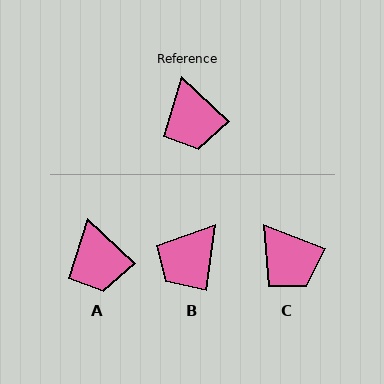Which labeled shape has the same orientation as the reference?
A.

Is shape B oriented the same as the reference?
No, it is off by about 54 degrees.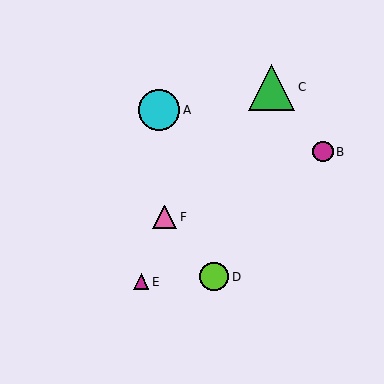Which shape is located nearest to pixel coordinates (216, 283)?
The lime circle (labeled D) at (214, 277) is nearest to that location.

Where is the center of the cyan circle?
The center of the cyan circle is at (159, 110).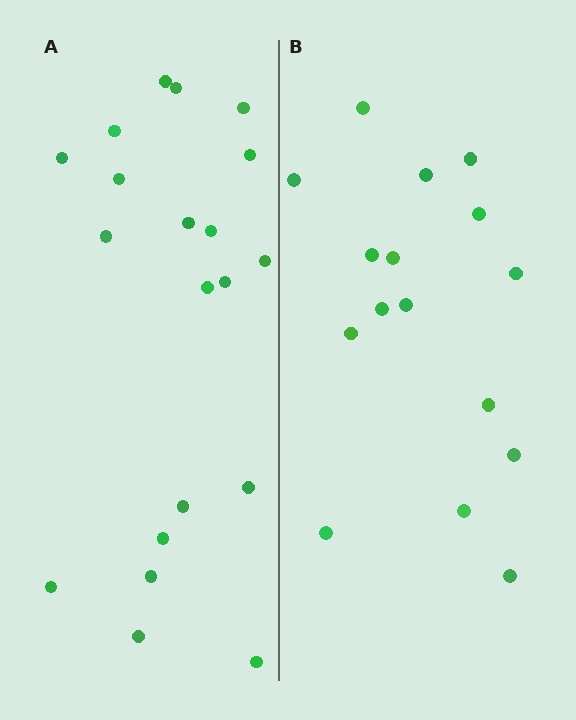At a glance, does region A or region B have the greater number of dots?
Region A (the left region) has more dots.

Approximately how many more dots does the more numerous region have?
Region A has about 4 more dots than region B.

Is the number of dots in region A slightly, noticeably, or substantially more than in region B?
Region A has noticeably more, but not dramatically so. The ratio is roughly 1.2 to 1.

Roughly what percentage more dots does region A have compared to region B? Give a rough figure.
About 25% more.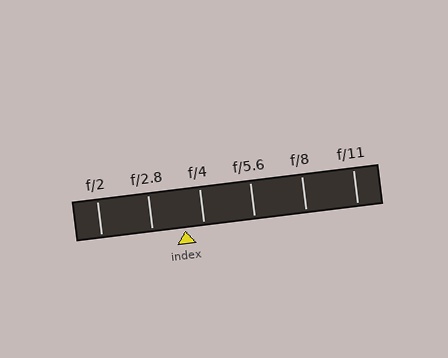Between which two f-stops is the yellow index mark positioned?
The index mark is between f/2.8 and f/4.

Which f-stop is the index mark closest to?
The index mark is closest to f/4.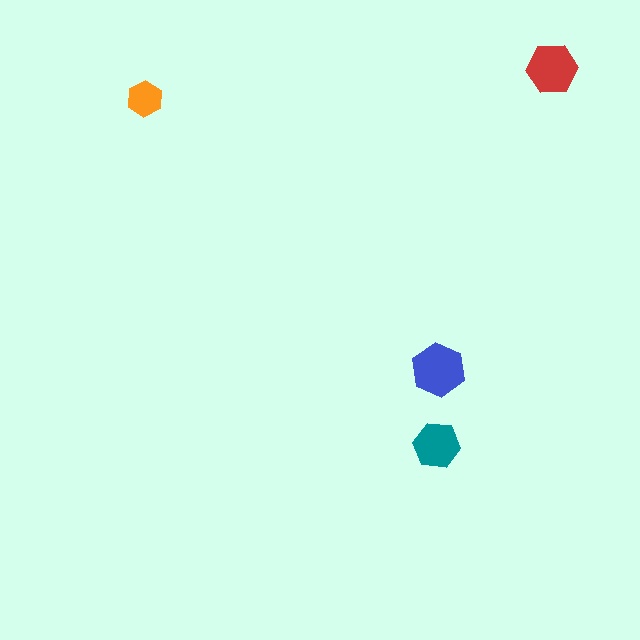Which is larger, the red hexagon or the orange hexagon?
The red one.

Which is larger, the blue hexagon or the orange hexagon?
The blue one.